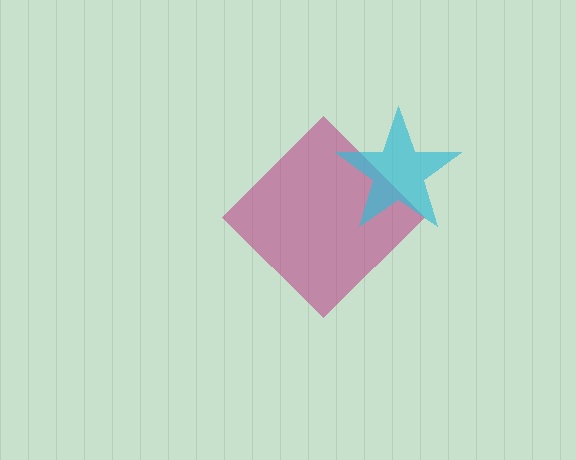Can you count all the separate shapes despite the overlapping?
Yes, there are 2 separate shapes.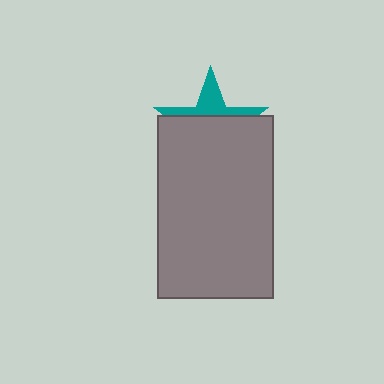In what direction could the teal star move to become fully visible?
The teal star could move up. That would shift it out from behind the gray rectangle entirely.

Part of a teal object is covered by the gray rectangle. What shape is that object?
It is a star.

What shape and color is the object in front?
The object in front is a gray rectangle.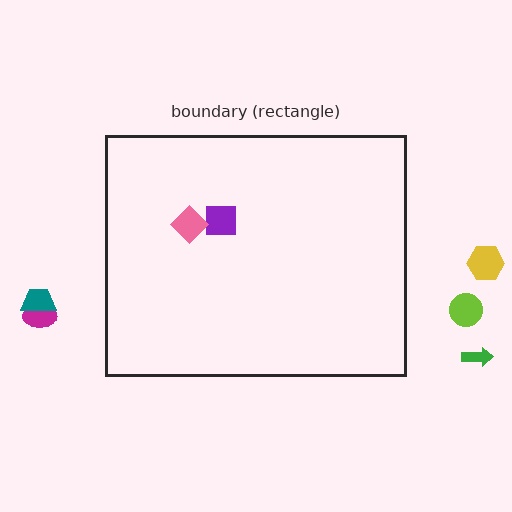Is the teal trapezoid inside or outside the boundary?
Outside.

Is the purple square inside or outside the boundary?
Inside.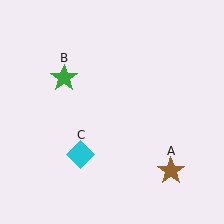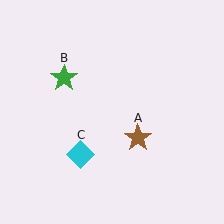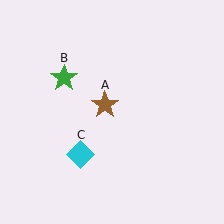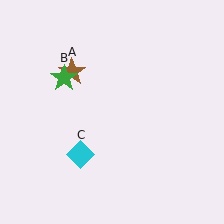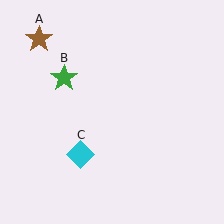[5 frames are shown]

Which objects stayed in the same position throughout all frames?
Green star (object B) and cyan diamond (object C) remained stationary.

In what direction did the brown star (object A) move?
The brown star (object A) moved up and to the left.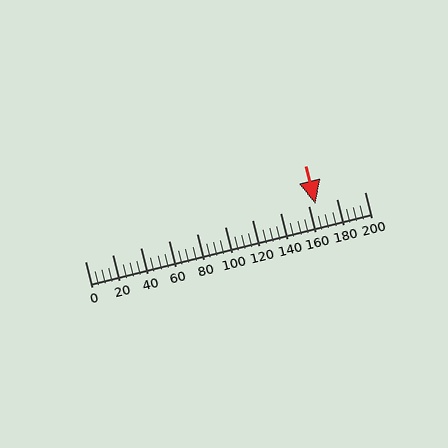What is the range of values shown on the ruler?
The ruler shows values from 0 to 200.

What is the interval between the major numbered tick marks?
The major tick marks are spaced 20 units apart.